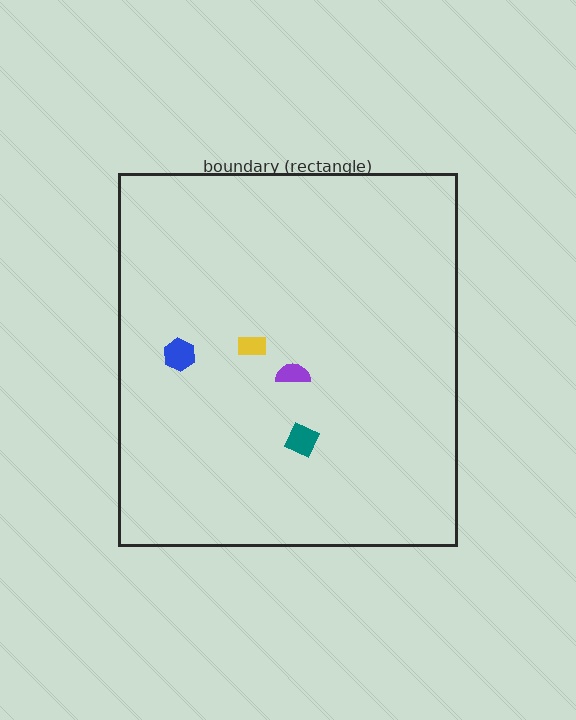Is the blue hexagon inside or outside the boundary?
Inside.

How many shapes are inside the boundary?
4 inside, 0 outside.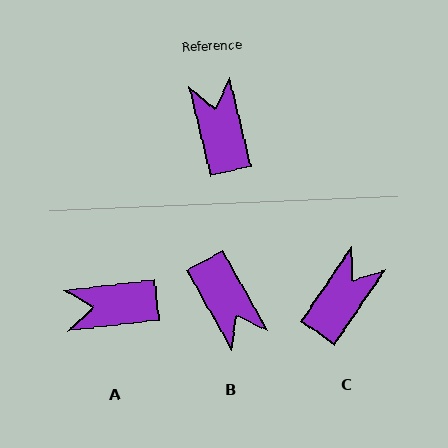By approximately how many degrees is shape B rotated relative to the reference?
Approximately 164 degrees clockwise.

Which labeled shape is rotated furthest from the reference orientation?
B, about 164 degrees away.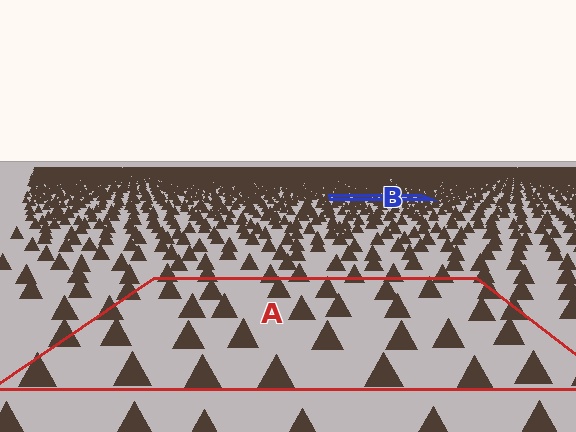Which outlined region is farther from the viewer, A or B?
Region B is farther from the viewer — the texture elements inside it appear smaller and more densely packed.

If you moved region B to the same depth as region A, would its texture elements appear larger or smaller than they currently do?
They would appear larger. At a closer depth, the same texture elements are projected at a bigger on-screen size.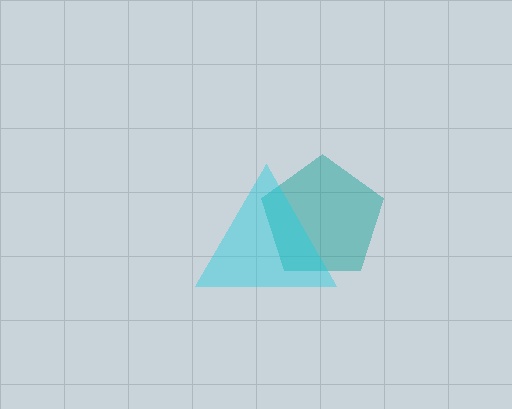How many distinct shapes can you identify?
There are 2 distinct shapes: a teal pentagon, a cyan triangle.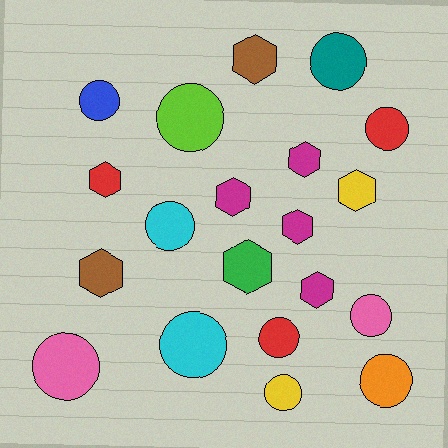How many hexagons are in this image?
There are 9 hexagons.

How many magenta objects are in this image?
There are 4 magenta objects.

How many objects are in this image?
There are 20 objects.